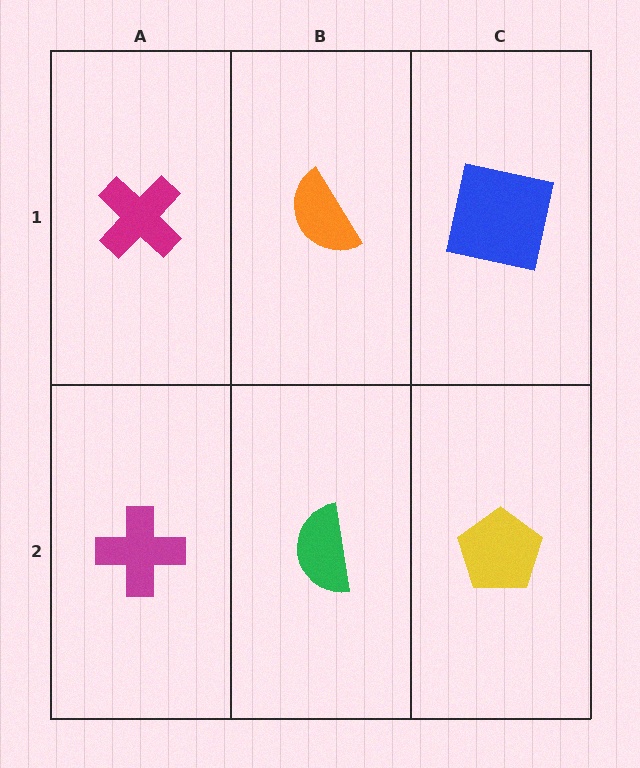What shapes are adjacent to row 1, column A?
A magenta cross (row 2, column A), an orange semicircle (row 1, column B).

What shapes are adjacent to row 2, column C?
A blue square (row 1, column C), a green semicircle (row 2, column B).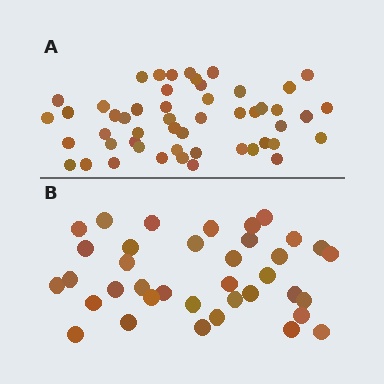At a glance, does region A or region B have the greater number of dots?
Region A (the top region) has more dots.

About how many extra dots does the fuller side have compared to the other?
Region A has approximately 15 more dots than region B.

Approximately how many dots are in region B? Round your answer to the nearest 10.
About 40 dots. (The exact count is 37, which rounds to 40.)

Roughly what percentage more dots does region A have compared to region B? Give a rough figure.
About 40% more.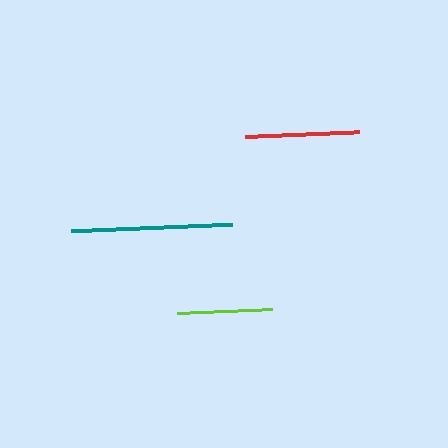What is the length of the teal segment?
The teal segment is approximately 161 pixels long.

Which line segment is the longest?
The teal line is the longest at approximately 161 pixels.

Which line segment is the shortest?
The lime line is the shortest at approximately 95 pixels.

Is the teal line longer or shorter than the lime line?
The teal line is longer than the lime line.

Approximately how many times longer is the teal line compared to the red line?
The teal line is approximately 1.4 times the length of the red line.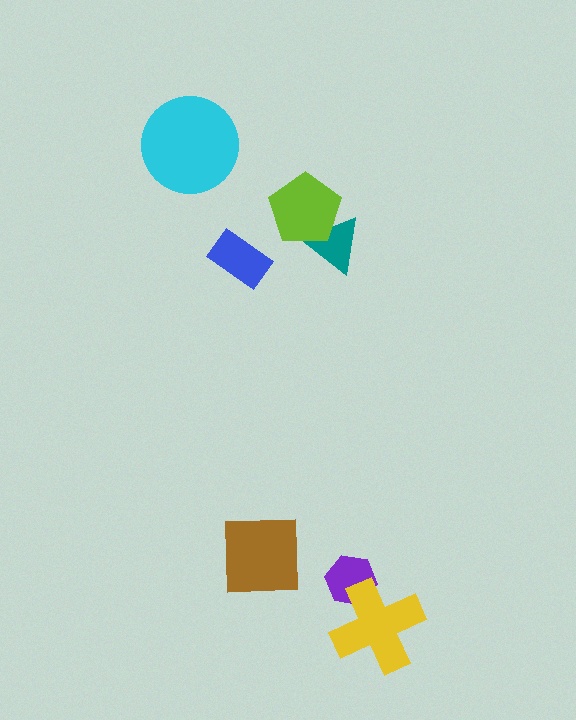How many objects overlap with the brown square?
0 objects overlap with the brown square.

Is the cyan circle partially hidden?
No, no other shape covers it.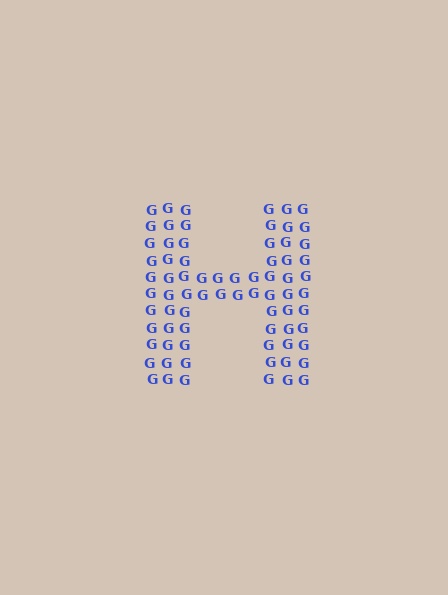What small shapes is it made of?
It is made of small letter G's.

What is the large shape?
The large shape is the letter H.